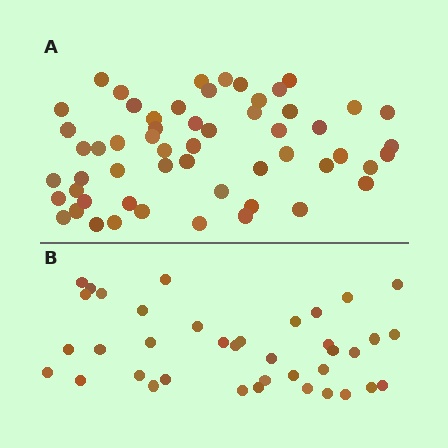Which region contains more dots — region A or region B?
Region A (the top region) has more dots.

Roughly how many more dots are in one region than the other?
Region A has approximately 20 more dots than region B.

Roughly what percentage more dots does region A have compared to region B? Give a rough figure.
About 45% more.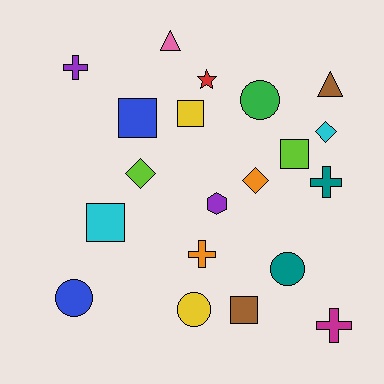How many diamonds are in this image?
There are 3 diamonds.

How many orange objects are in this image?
There are 2 orange objects.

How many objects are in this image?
There are 20 objects.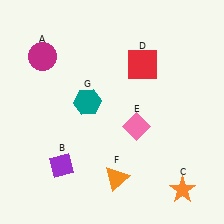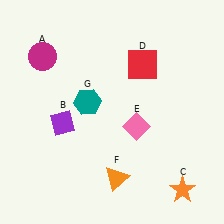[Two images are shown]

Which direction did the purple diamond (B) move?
The purple diamond (B) moved up.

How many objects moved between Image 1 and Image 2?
1 object moved between the two images.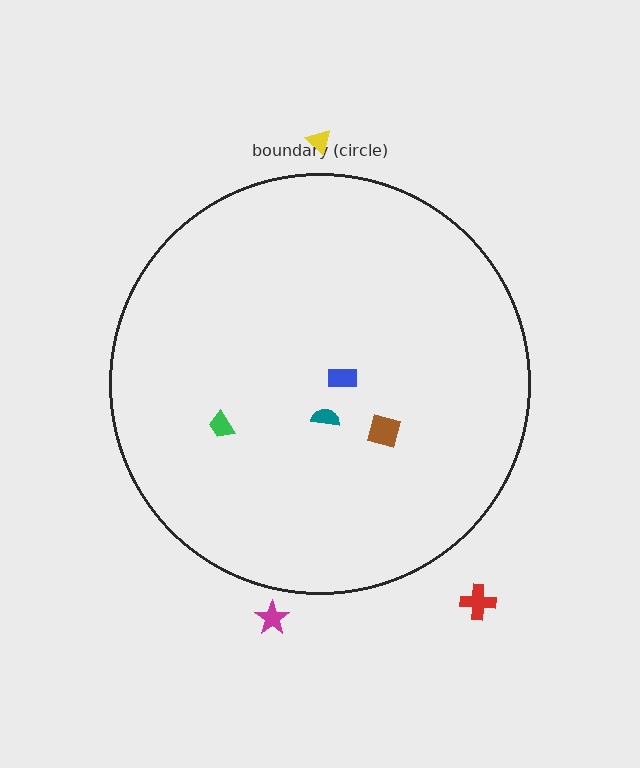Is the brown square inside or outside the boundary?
Inside.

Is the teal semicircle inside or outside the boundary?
Inside.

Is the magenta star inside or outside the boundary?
Outside.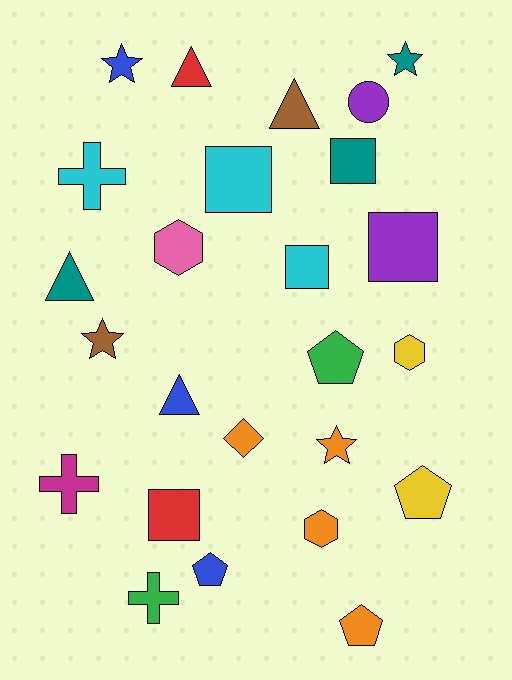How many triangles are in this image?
There are 4 triangles.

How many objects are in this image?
There are 25 objects.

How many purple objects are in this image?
There are 2 purple objects.